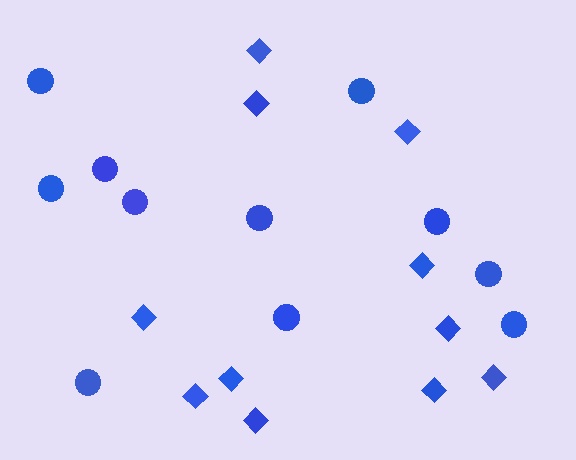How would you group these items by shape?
There are 2 groups: one group of diamonds (11) and one group of circles (11).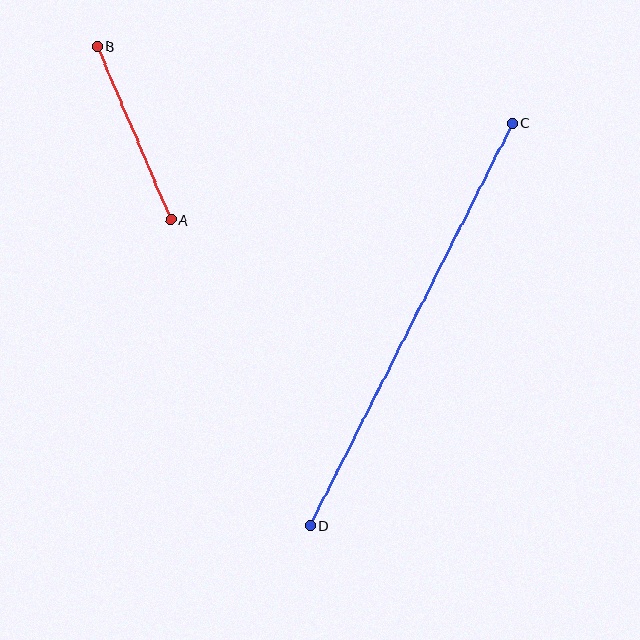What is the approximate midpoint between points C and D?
The midpoint is at approximately (411, 324) pixels.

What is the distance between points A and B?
The distance is approximately 188 pixels.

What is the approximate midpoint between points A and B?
The midpoint is at approximately (134, 133) pixels.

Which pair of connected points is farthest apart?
Points C and D are farthest apart.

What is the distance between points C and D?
The distance is approximately 451 pixels.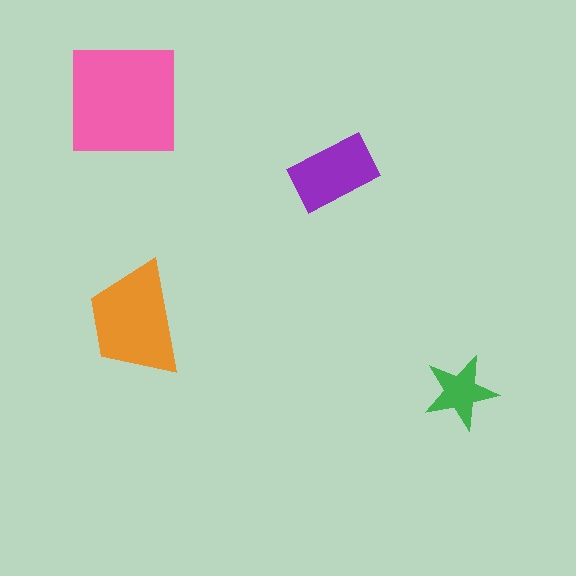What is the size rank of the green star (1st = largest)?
4th.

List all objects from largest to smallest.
The pink square, the orange trapezoid, the purple rectangle, the green star.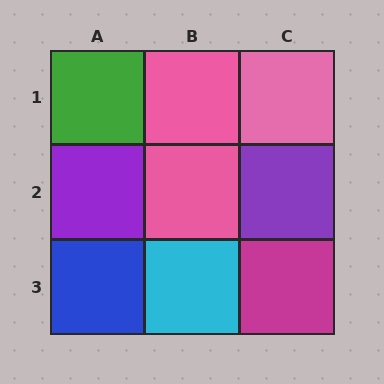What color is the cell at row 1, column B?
Pink.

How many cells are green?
1 cell is green.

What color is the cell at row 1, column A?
Green.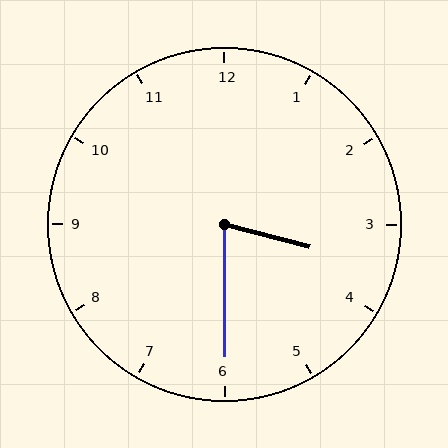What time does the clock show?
3:30.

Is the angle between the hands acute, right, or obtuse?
It is acute.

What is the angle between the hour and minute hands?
Approximately 75 degrees.